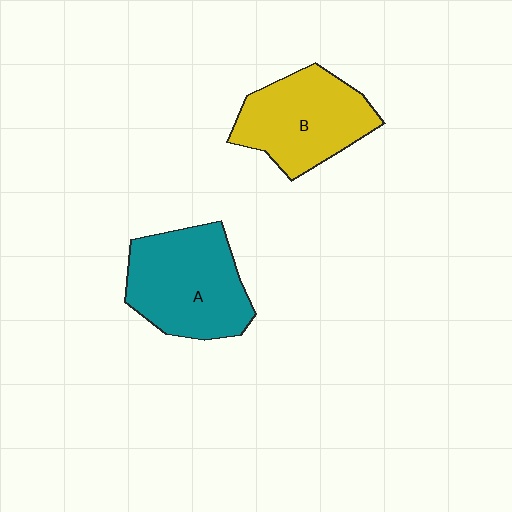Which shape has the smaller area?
Shape B (yellow).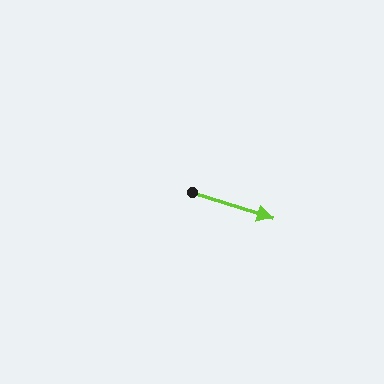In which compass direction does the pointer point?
East.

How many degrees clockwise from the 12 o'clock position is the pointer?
Approximately 108 degrees.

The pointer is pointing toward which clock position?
Roughly 4 o'clock.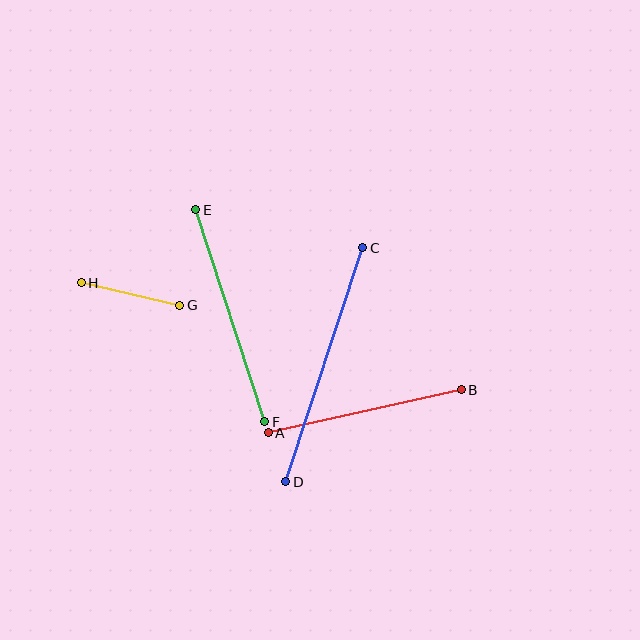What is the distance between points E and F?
The distance is approximately 223 pixels.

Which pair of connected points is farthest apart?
Points C and D are farthest apart.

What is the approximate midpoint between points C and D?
The midpoint is at approximately (324, 365) pixels.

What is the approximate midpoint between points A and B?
The midpoint is at approximately (365, 411) pixels.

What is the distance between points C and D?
The distance is approximately 246 pixels.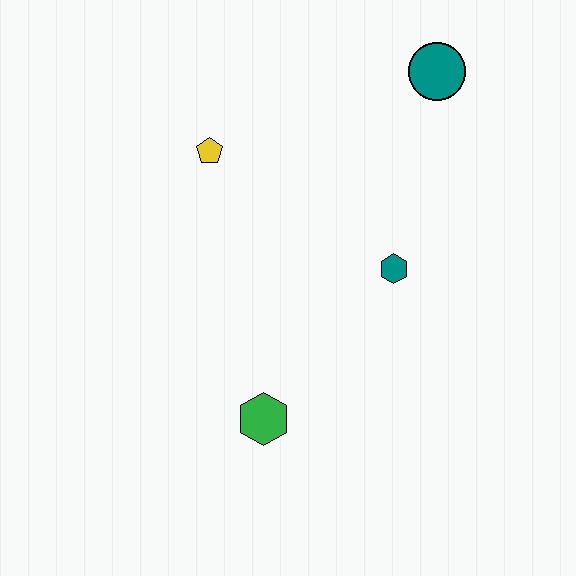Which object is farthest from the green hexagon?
The teal circle is farthest from the green hexagon.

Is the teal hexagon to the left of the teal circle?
Yes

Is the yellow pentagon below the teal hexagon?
No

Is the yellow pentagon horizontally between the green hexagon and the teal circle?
No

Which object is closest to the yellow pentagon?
The teal hexagon is closest to the yellow pentagon.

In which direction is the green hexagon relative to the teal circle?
The green hexagon is below the teal circle.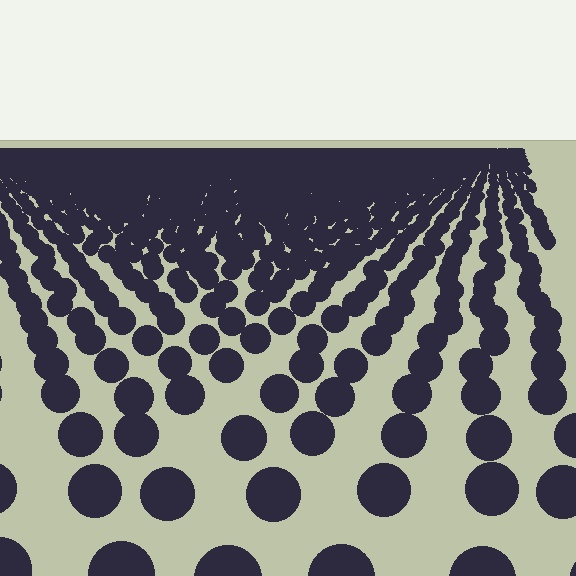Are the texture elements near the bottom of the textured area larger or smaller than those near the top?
Larger. Near the bottom, elements are closer to the viewer and appear at a bigger on-screen size.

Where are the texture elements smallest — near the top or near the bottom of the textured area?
Near the top.